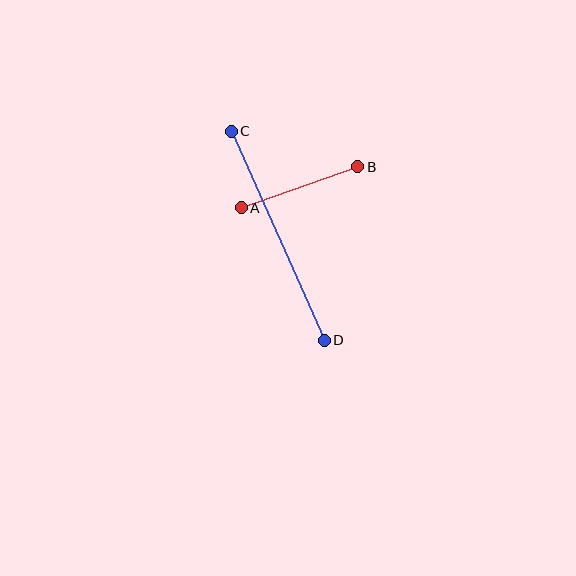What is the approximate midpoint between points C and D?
The midpoint is at approximately (278, 236) pixels.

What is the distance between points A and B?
The distance is approximately 124 pixels.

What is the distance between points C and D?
The distance is approximately 229 pixels.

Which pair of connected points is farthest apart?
Points C and D are farthest apart.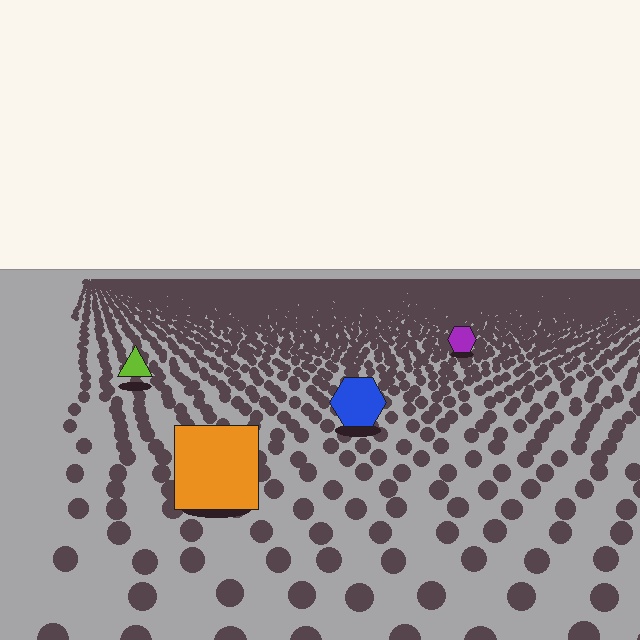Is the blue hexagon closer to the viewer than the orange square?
No. The orange square is closer — you can tell from the texture gradient: the ground texture is coarser near it.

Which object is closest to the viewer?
The orange square is closest. The texture marks near it are larger and more spread out.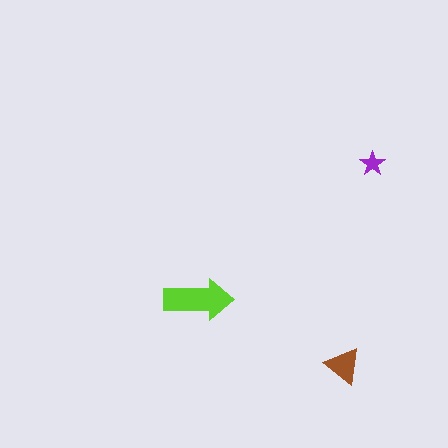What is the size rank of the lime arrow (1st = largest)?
1st.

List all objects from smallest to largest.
The purple star, the brown triangle, the lime arrow.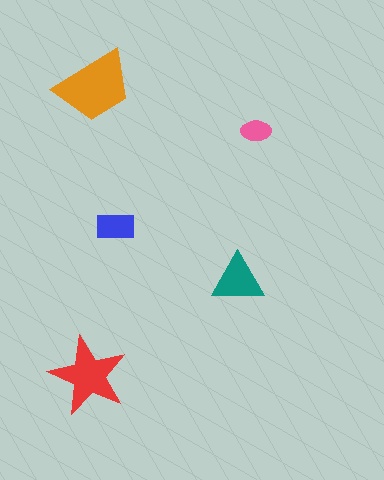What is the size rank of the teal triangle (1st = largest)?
3rd.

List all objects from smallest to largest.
The pink ellipse, the blue rectangle, the teal triangle, the red star, the orange trapezoid.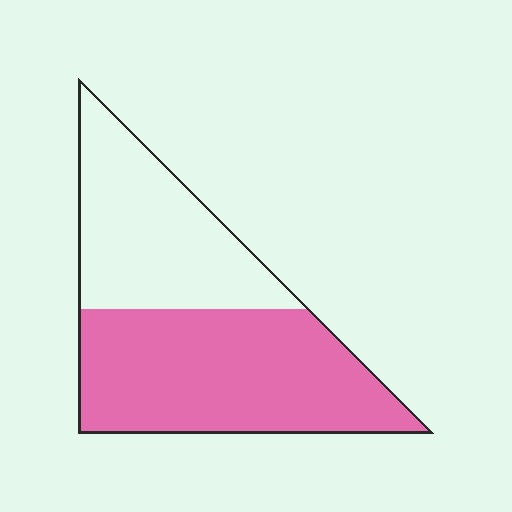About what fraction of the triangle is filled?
About three fifths (3/5).